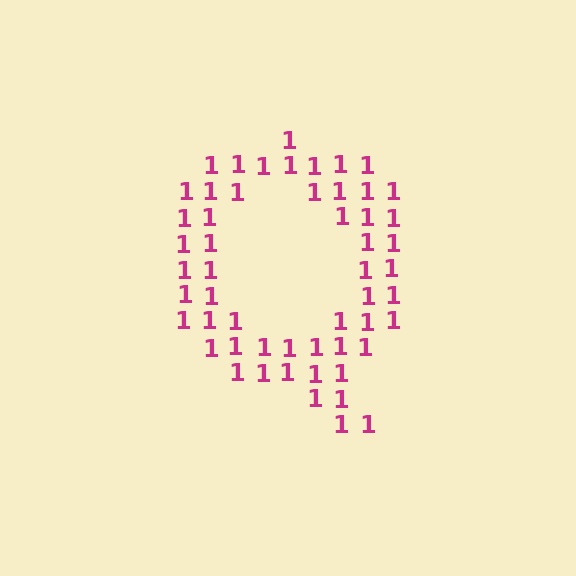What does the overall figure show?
The overall figure shows the letter Q.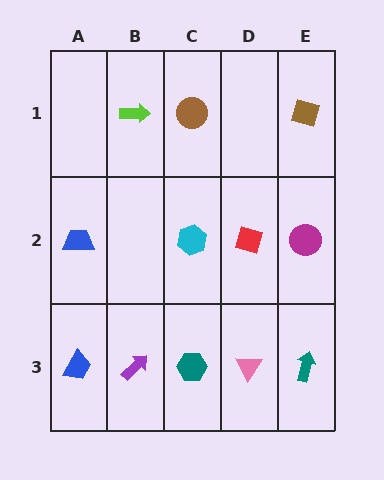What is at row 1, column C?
A brown circle.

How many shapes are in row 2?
4 shapes.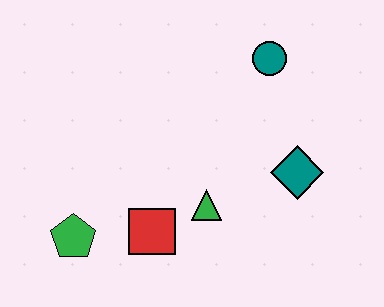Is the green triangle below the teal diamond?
Yes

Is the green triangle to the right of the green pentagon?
Yes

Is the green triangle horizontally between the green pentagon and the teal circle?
Yes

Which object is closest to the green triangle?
The red square is closest to the green triangle.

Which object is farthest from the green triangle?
The teal circle is farthest from the green triangle.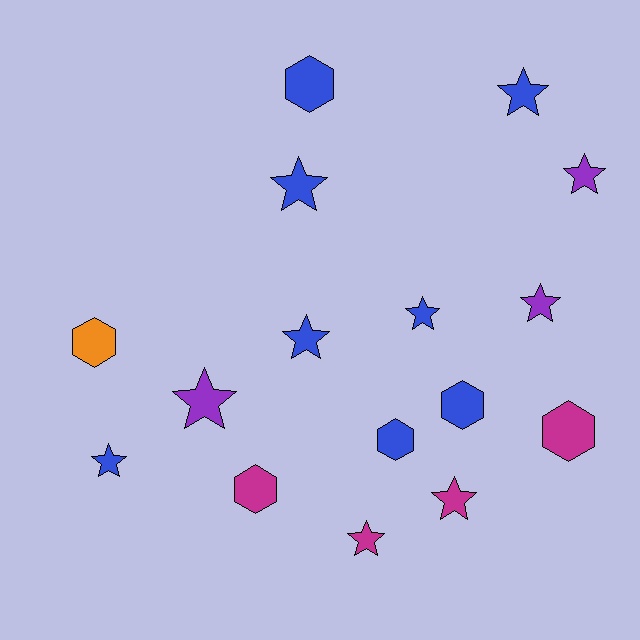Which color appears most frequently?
Blue, with 8 objects.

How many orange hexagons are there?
There is 1 orange hexagon.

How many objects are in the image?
There are 16 objects.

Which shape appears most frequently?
Star, with 10 objects.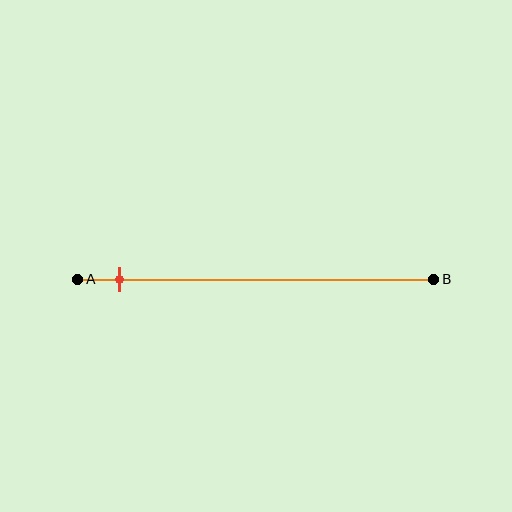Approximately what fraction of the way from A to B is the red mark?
The red mark is approximately 10% of the way from A to B.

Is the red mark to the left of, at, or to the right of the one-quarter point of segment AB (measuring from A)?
The red mark is to the left of the one-quarter point of segment AB.